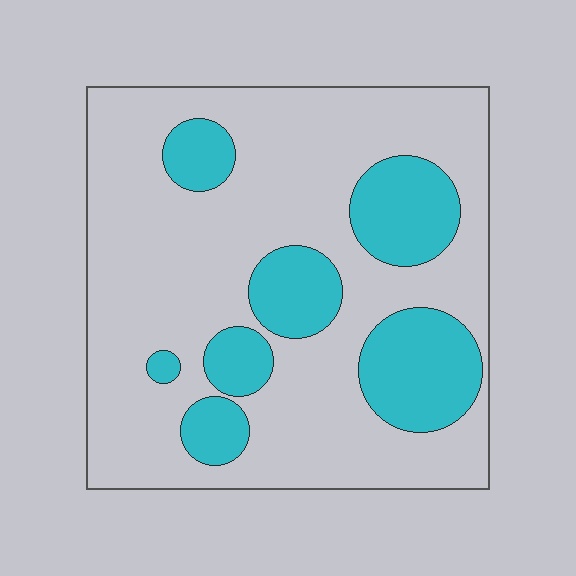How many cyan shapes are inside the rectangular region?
7.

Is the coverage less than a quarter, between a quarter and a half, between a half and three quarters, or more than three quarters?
Between a quarter and a half.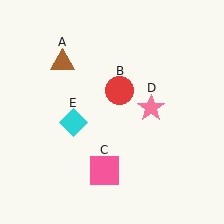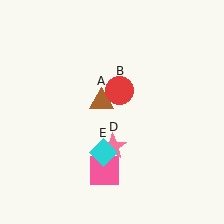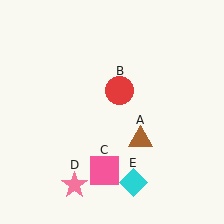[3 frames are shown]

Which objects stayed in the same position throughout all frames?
Red circle (object B) and pink square (object C) remained stationary.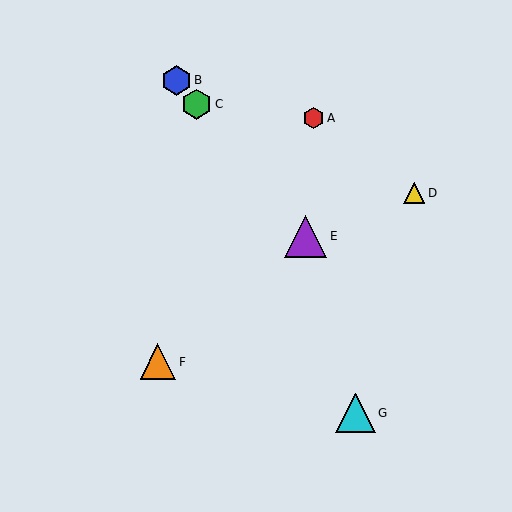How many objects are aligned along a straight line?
3 objects (B, C, E) are aligned along a straight line.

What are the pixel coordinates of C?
Object C is at (196, 104).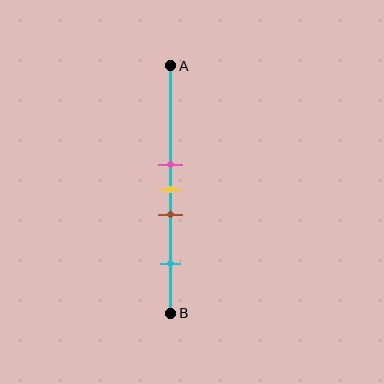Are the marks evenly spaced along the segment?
No, the marks are not evenly spaced.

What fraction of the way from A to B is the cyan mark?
The cyan mark is approximately 80% (0.8) of the way from A to B.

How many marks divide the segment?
There are 4 marks dividing the segment.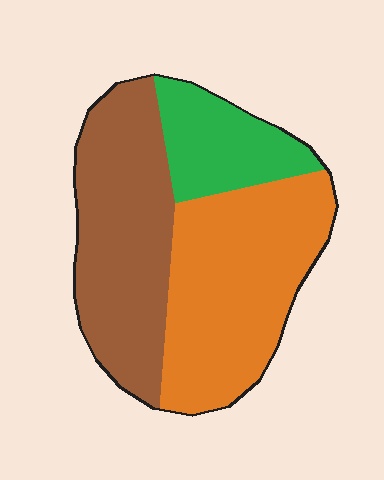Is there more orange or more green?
Orange.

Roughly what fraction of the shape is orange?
Orange takes up between a quarter and a half of the shape.